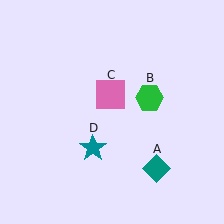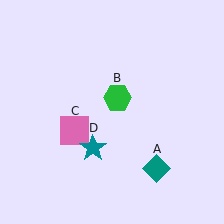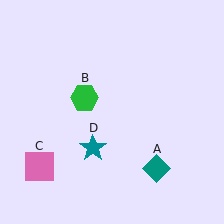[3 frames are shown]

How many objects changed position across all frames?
2 objects changed position: green hexagon (object B), pink square (object C).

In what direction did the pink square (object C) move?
The pink square (object C) moved down and to the left.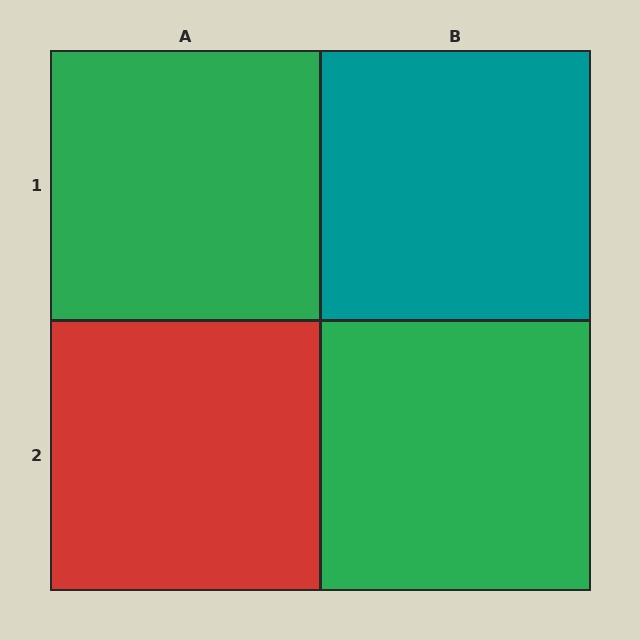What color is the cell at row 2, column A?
Red.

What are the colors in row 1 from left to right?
Green, teal.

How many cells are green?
2 cells are green.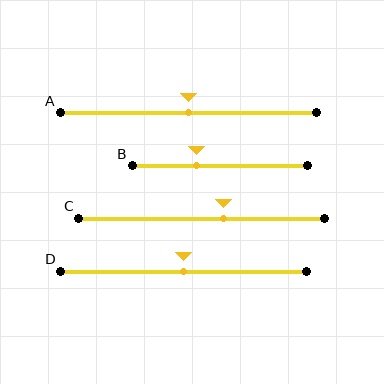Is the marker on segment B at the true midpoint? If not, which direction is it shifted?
No, the marker on segment B is shifted to the left by about 13% of the segment length.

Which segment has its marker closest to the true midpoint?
Segment A has its marker closest to the true midpoint.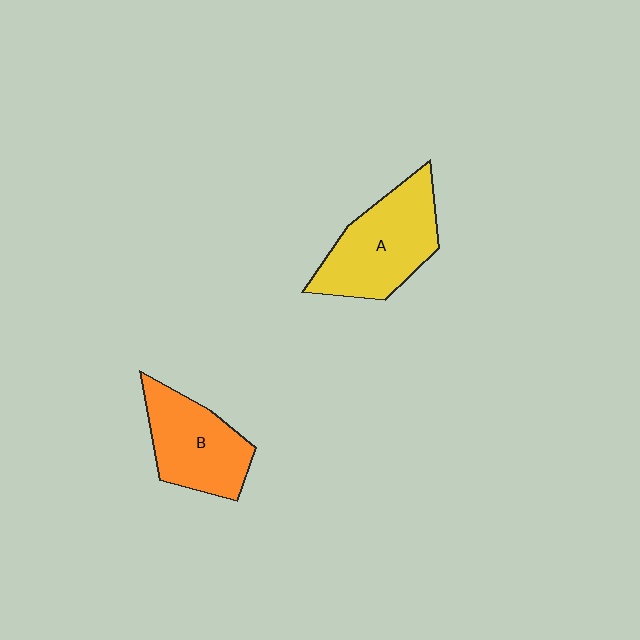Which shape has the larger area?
Shape A (yellow).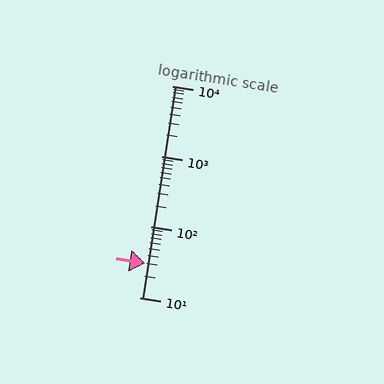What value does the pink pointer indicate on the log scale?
The pointer indicates approximately 30.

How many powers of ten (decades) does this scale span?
The scale spans 3 decades, from 10 to 10000.